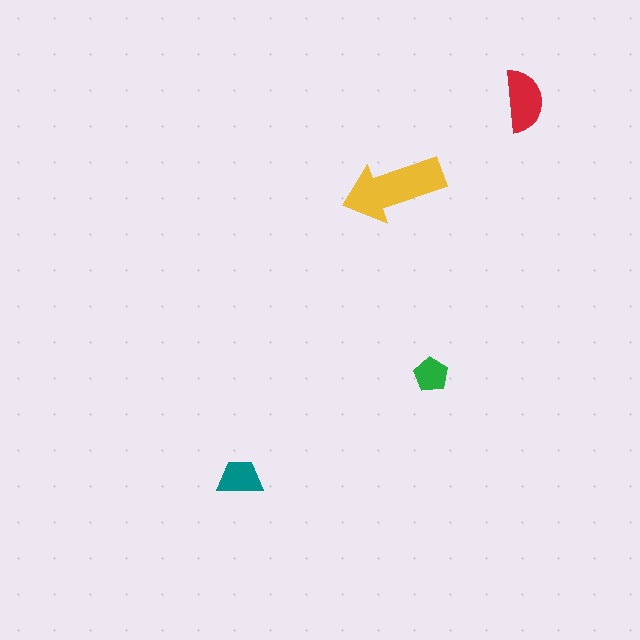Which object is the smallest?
The green pentagon.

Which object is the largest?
The yellow arrow.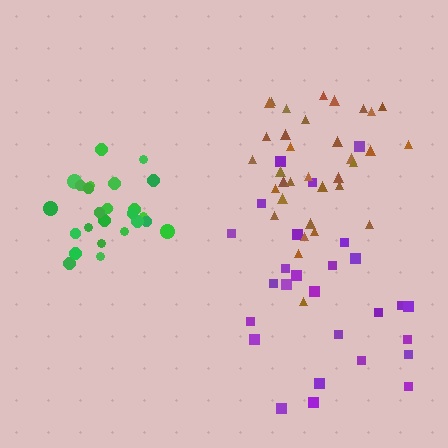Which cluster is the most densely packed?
Green.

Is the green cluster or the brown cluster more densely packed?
Green.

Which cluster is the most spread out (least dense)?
Purple.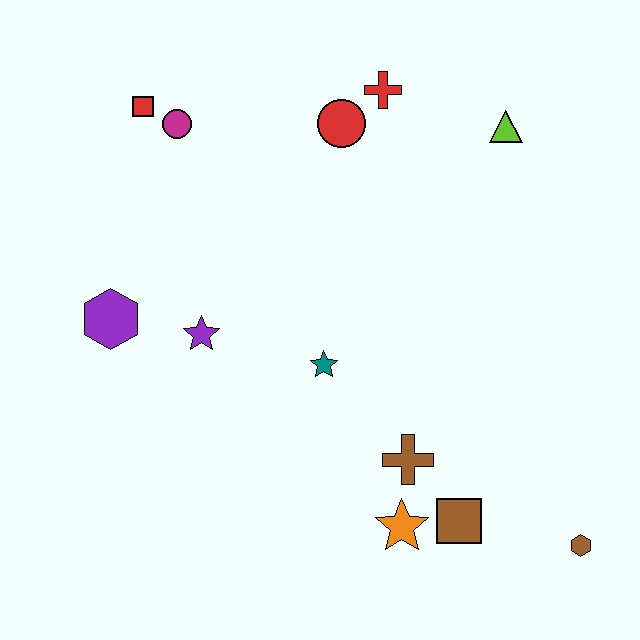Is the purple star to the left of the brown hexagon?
Yes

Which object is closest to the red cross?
The red circle is closest to the red cross.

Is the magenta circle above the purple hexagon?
Yes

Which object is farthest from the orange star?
The red square is farthest from the orange star.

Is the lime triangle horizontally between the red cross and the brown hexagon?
Yes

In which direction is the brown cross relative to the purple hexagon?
The brown cross is to the right of the purple hexagon.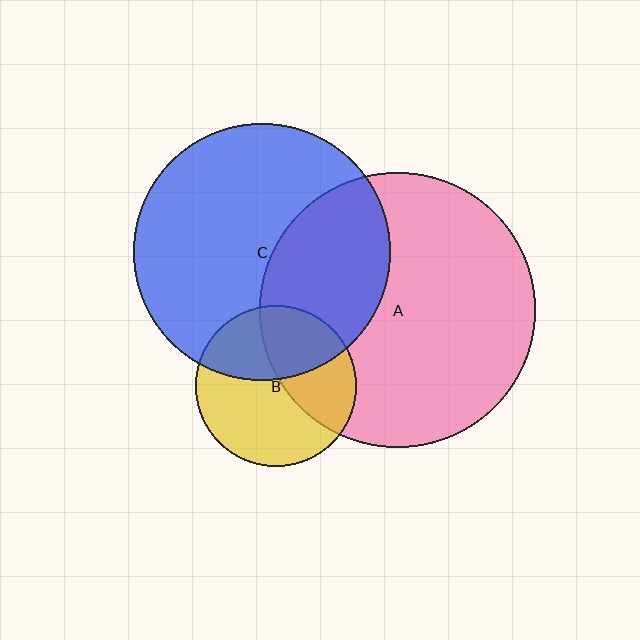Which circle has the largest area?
Circle A (pink).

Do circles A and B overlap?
Yes.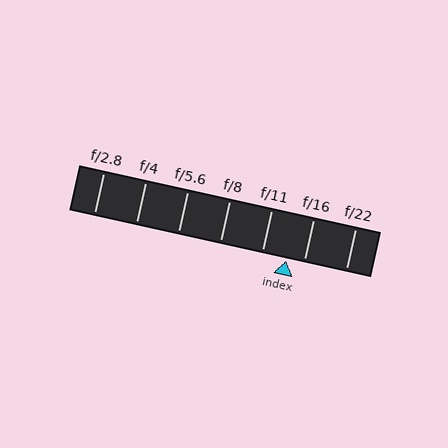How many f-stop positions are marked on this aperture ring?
There are 7 f-stop positions marked.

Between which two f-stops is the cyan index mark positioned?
The index mark is between f/11 and f/16.